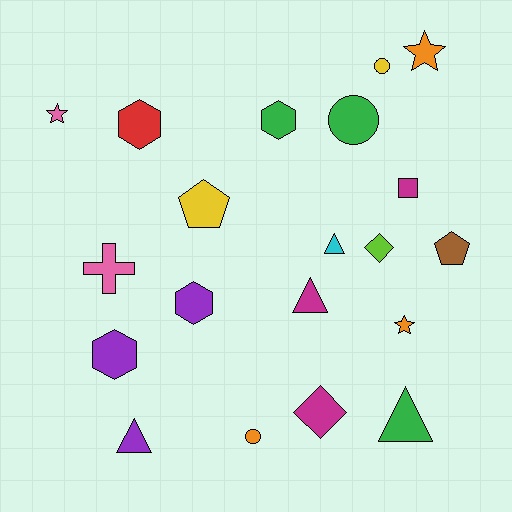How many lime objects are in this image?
There is 1 lime object.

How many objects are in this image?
There are 20 objects.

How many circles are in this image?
There are 3 circles.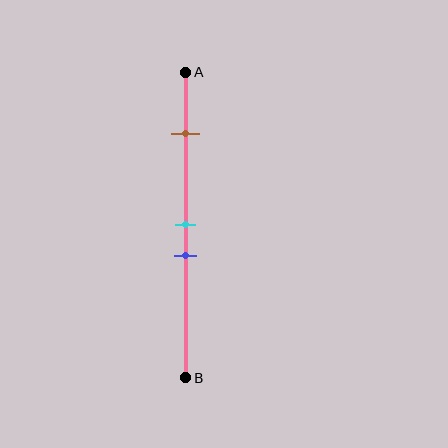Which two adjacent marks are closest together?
The cyan and blue marks are the closest adjacent pair.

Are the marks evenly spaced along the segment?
No, the marks are not evenly spaced.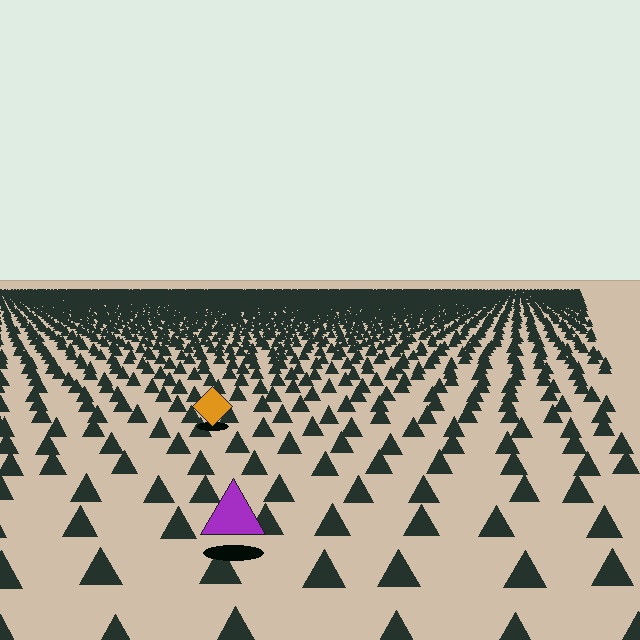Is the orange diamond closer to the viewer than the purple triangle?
No. The purple triangle is closer — you can tell from the texture gradient: the ground texture is coarser near it.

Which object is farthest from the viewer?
The orange diamond is farthest from the viewer. It appears smaller and the ground texture around it is denser.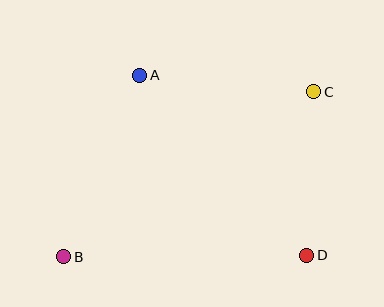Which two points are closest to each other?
Points C and D are closest to each other.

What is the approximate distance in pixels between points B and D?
The distance between B and D is approximately 243 pixels.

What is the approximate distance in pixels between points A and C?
The distance between A and C is approximately 175 pixels.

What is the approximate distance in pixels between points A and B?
The distance between A and B is approximately 197 pixels.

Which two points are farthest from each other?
Points B and C are farthest from each other.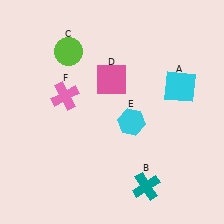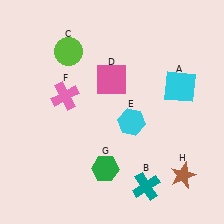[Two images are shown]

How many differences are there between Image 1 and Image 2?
There are 2 differences between the two images.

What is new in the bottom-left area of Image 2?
A green hexagon (G) was added in the bottom-left area of Image 2.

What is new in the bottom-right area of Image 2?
A brown star (H) was added in the bottom-right area of Image 2.